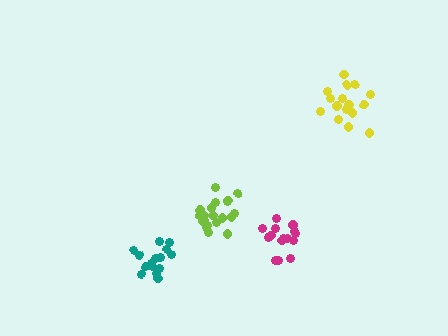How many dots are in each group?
Group 1: 21 dots, Group 2: 16 dots, Group 3: 18 dots, Group 4: 15 dots (70 total).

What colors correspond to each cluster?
The clusters are colored: lime, magenta, yellow, teal.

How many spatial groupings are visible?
There are 4 spatial groupings.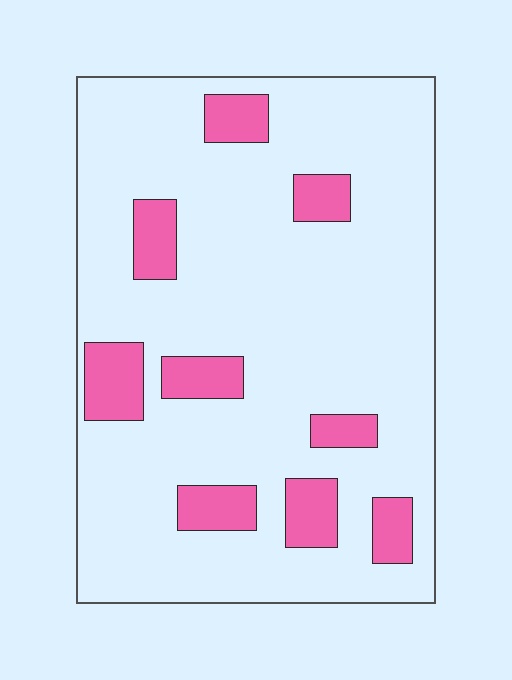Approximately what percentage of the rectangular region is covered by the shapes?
Approximately 15%.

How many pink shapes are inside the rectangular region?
9.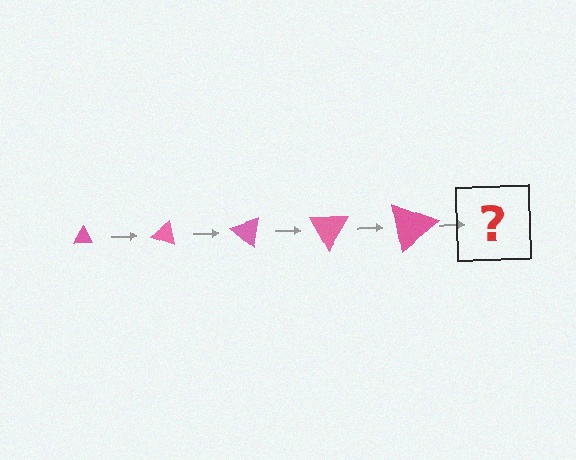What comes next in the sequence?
The next element should be a triangle, larger than the previous one and rotated 100 degrees from the start.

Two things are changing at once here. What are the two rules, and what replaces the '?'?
The two rules are that the triangle grows larger each step and it rotates 20 degrees each step. The '?' should be a triangle, larger than the previous one and rotated 100 degrees from the start.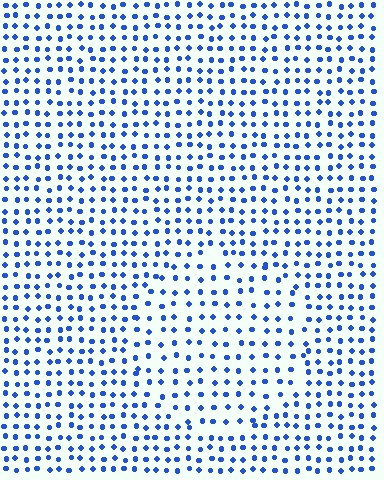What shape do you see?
I see a circle.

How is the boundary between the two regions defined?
The boundary is defined by a change in element density (approximately 1.4x ratio). All elements are the same color, size, and shape.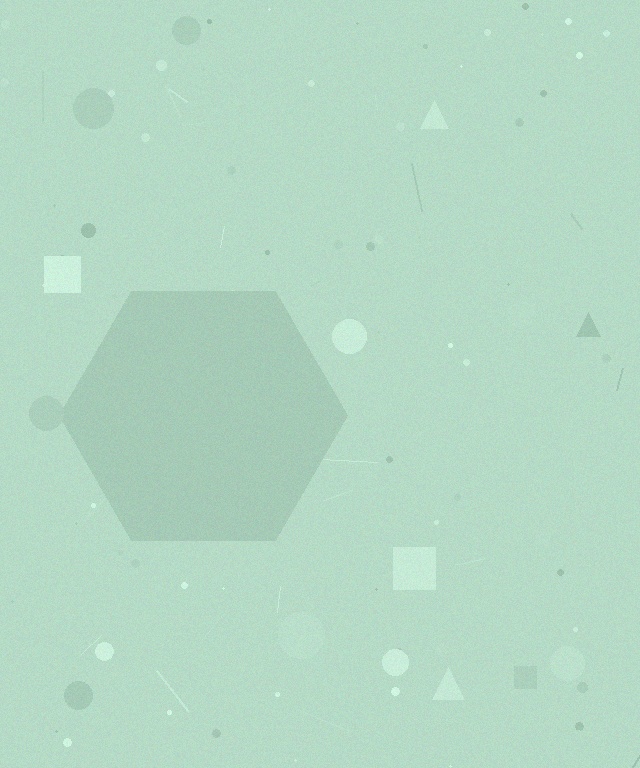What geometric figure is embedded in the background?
A hexagon is embedded in the background.